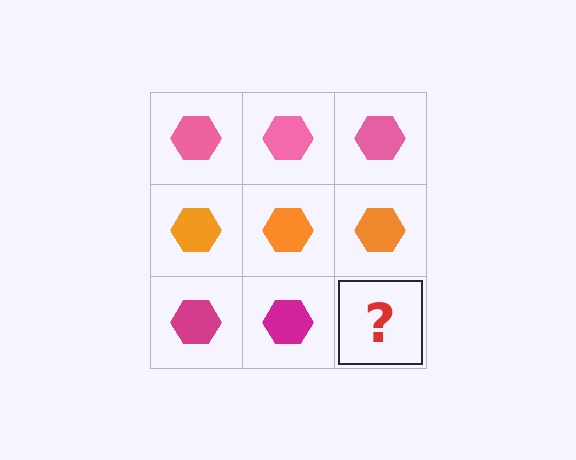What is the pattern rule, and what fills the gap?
The rule is that each row has a consistent color. The gap should be filled with a magenta hexagon.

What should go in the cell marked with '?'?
The missing cell should contain a magenta hexagon.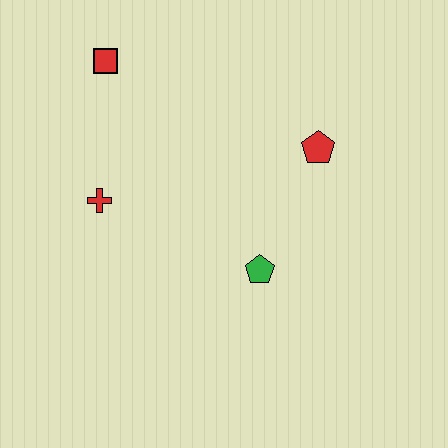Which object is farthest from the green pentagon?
The red square is farthest from the green pentagon.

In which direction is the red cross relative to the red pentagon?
The red cross is to the left of the red pentagon.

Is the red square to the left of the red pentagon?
Yes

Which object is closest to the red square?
The red cross is closest to the red square.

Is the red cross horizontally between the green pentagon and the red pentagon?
No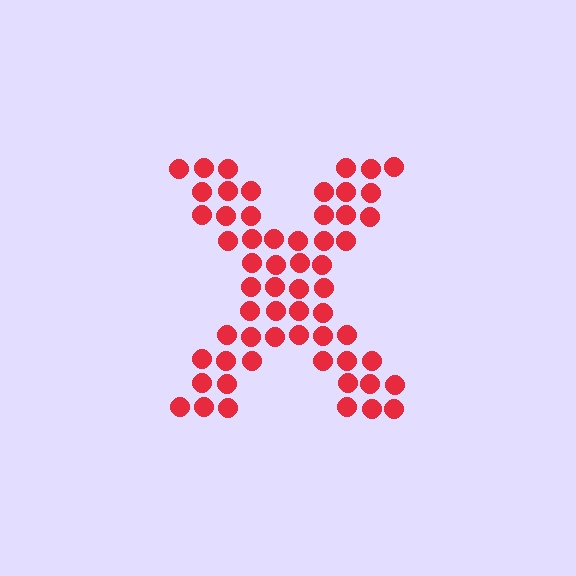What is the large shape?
The large shape is the letter X.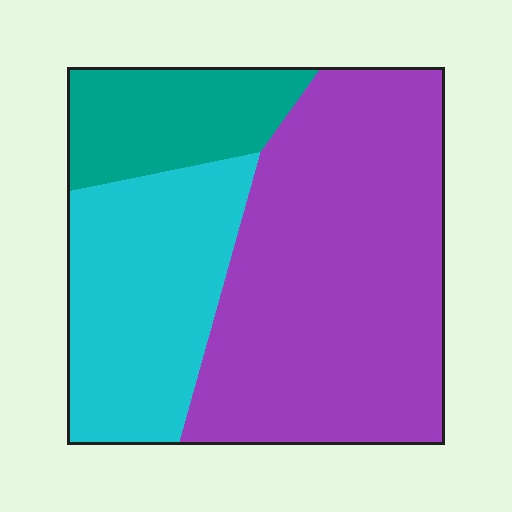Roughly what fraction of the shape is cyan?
Cyan takes up between a sixth and a third of the shape.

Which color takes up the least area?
Teal, at roughly 15%.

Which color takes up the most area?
Purple, at roughly 55%.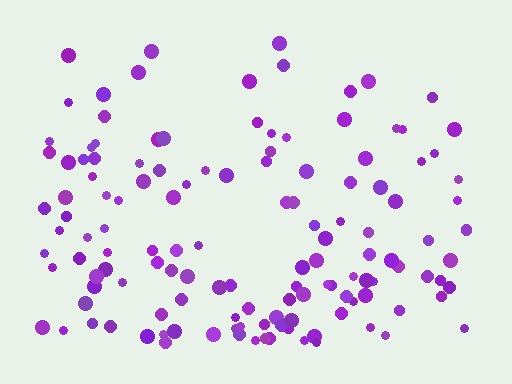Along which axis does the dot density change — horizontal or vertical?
Vertical.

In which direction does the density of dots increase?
From top to bottom, with the bottom side densest.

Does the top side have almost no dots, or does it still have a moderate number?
Still a moderate number, just noticeably fewer than the bottom.